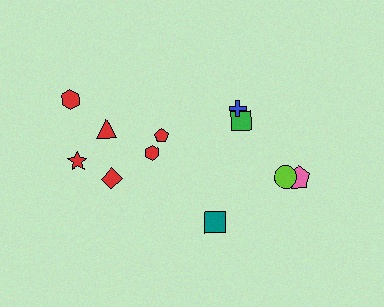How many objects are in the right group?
There are 4 objects.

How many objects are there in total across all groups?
There are 11 objects.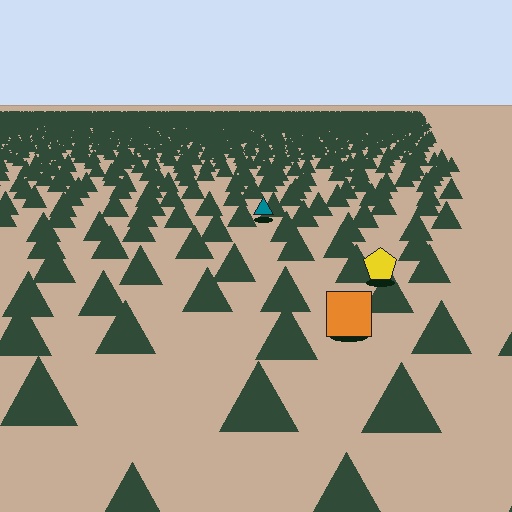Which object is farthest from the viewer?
The teal triangle is farthest from the viewer. It appears smaller and the ground texture around it is denser.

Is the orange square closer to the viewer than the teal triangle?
Yes. The orange square is closer — you can tell from the texture gradient: the ground texture is coarser near it.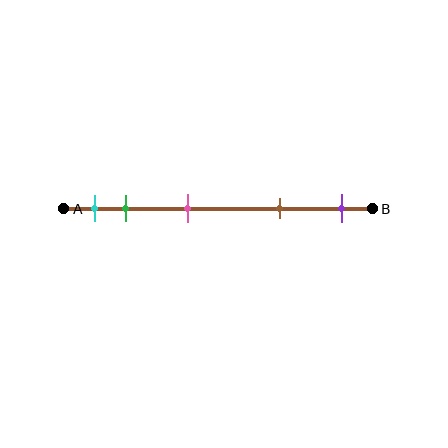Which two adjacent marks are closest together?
The cyan and green marks are the closest adjacent pair.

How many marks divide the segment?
There are 5 marks dividing the segment.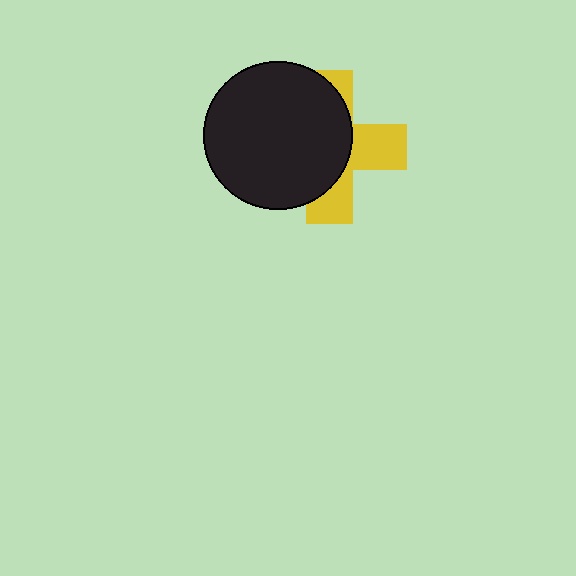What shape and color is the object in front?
The object in front is a black circle.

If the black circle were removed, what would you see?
You would see the complete yellow cross.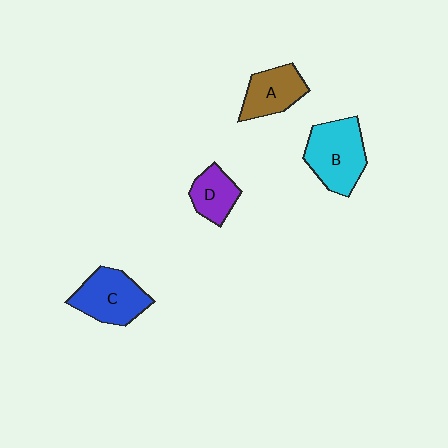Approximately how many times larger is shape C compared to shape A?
Approximately 1.2 times.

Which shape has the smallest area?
Shape D (purple).